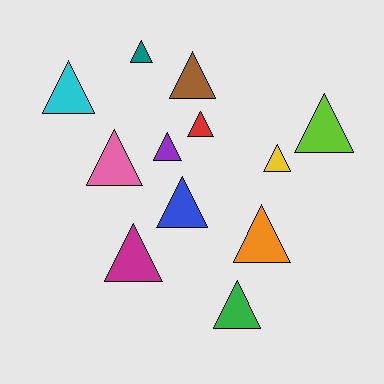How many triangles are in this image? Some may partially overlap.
There are 12 triangles.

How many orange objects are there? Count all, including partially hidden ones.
There is 1 orange object.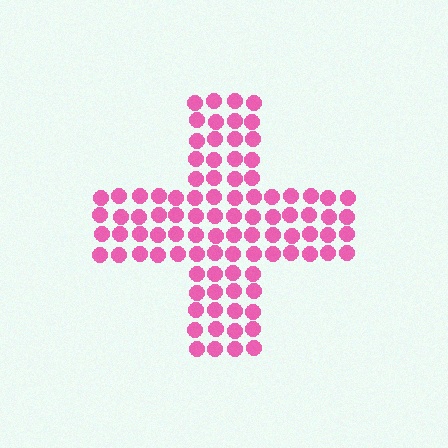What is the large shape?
The large shape is a cross.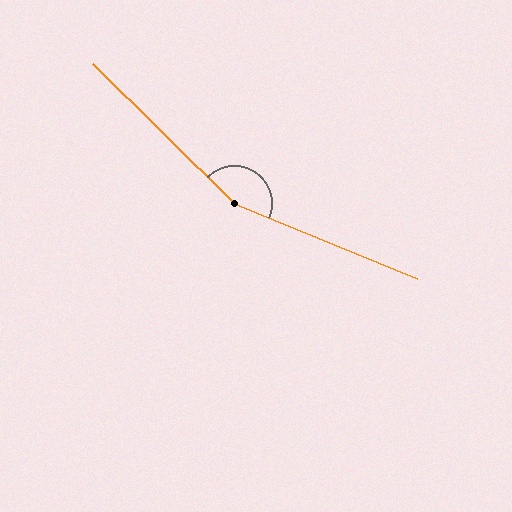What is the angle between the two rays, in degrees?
Approximately 158 degrees.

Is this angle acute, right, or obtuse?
It is obtuse.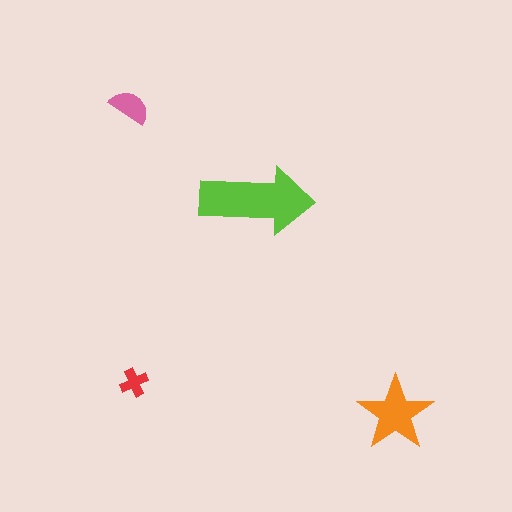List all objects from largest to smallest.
The lime arrow, the orange star, the pink semicircle, the red cross.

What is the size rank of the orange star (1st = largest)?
2nd.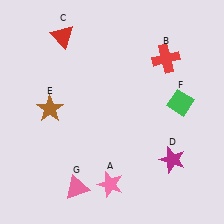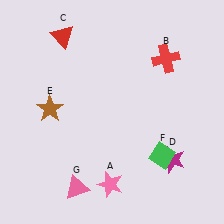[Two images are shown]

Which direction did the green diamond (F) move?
The green diamond (F) moved down.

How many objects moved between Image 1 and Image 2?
1 object moved between the two images.